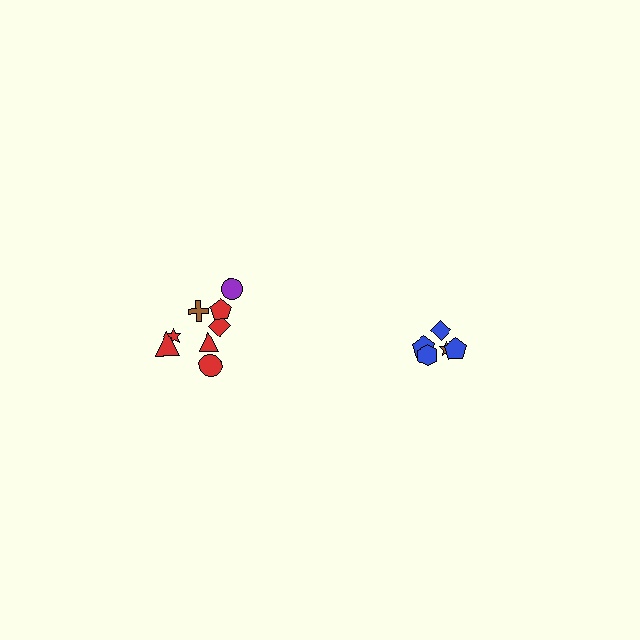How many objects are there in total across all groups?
There are 13 objects.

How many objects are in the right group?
There are 5 objects.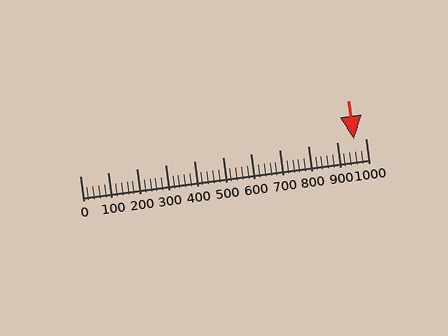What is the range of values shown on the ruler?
The ruler shows values from 0 to 1000.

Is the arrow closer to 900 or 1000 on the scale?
The arrow is closer to 1000.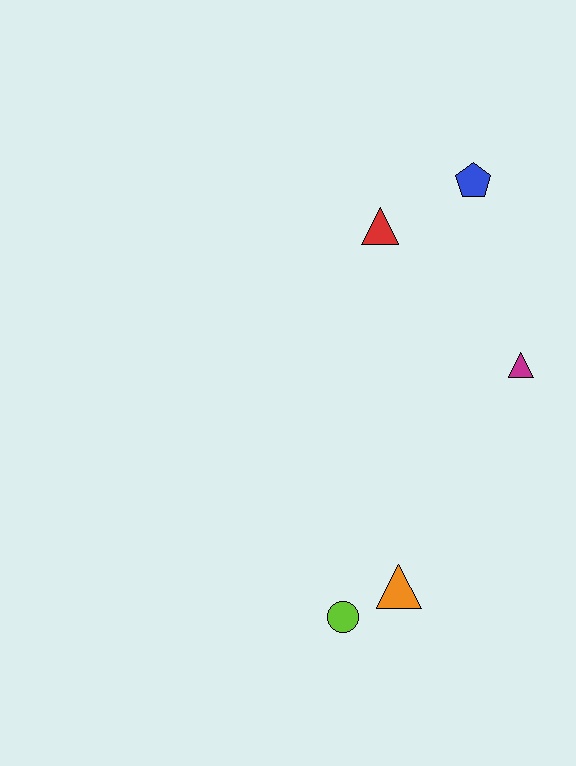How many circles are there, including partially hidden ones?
There is 1 circle.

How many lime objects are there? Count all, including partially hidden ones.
There is 1 lime object.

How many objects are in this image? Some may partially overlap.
There are 5 objects.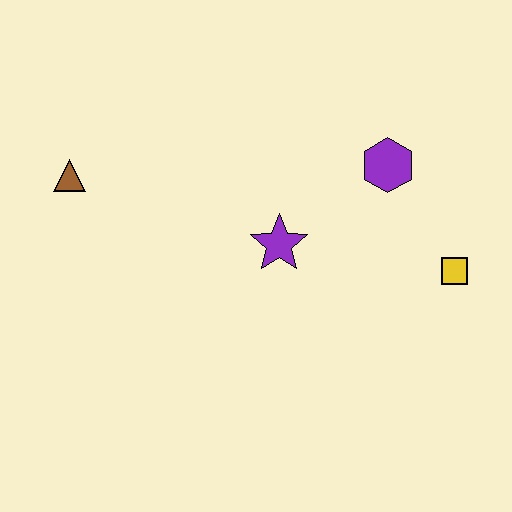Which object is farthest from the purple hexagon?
The brown triangle is farthest from the purple hexagon.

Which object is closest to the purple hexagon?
The yellow square is closest to the purple hexagon.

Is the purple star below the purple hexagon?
Yes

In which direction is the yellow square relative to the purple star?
The yellow square is to the right of the purple star.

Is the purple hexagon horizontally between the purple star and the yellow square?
Yes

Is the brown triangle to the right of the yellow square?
No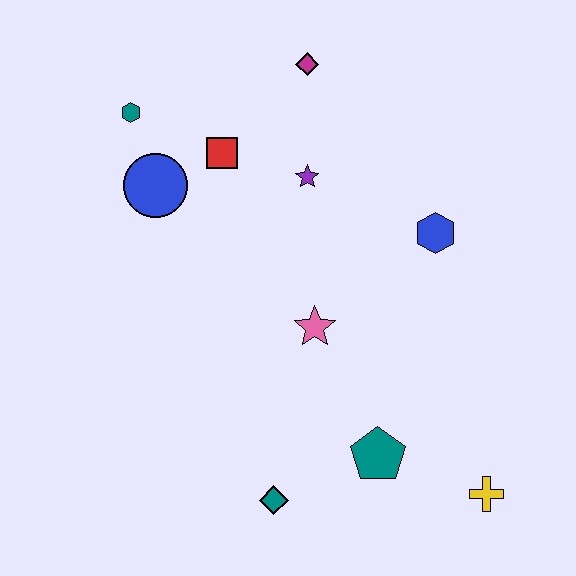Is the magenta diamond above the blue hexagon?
Yes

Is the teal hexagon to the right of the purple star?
No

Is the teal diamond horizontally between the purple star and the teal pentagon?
No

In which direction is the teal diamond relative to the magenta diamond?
The teal diamond is below the magenta diamond.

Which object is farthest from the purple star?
The yellow cross is farthest from the purple star.